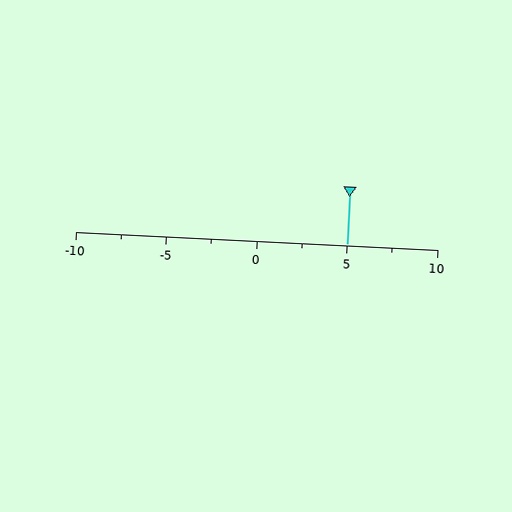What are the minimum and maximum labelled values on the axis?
The axis runs from -10 to 10.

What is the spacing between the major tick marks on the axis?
The major ticks are spaced 5 apart.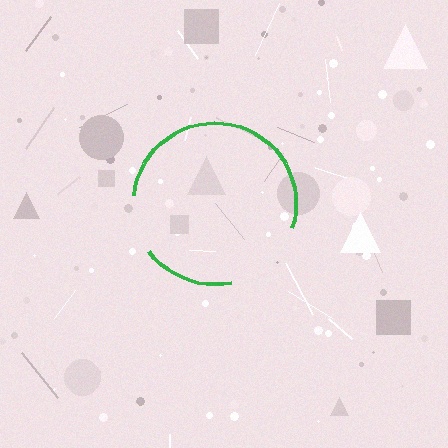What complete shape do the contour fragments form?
The contour fragments form a circle.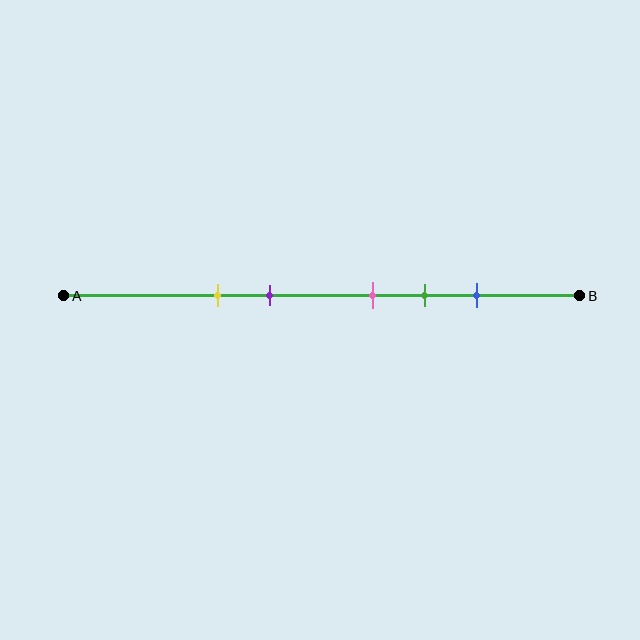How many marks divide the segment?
There are 5 marks dividing the segment.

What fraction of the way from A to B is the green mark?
The green mark is approximately 70% (0.7) of the way from A to B.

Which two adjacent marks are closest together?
The pink and green marks are the closest adjacent pair.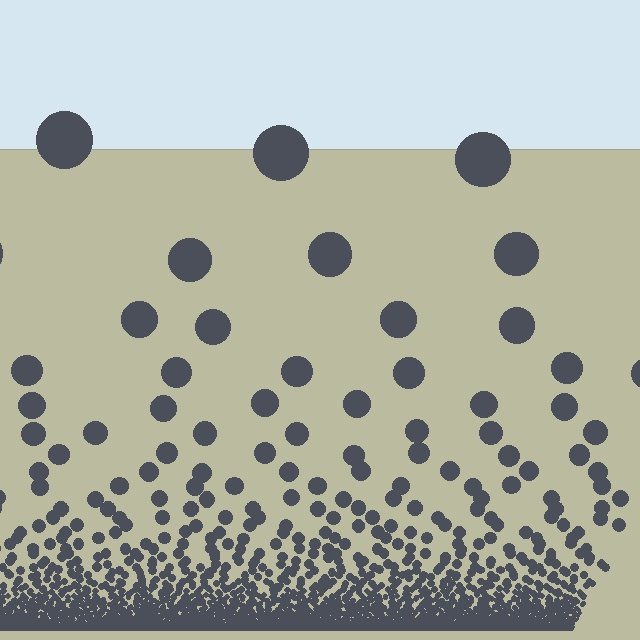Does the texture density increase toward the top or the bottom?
Density increases toward the bottom.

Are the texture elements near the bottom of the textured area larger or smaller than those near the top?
Smaller. The gradient is inverted — elements near the bottom are smaller and denser.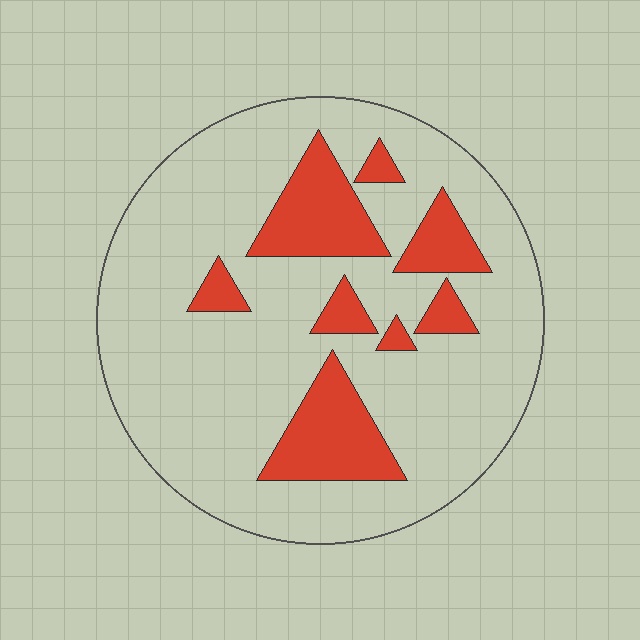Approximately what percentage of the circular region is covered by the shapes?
Approximately 20%.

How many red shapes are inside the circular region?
8.